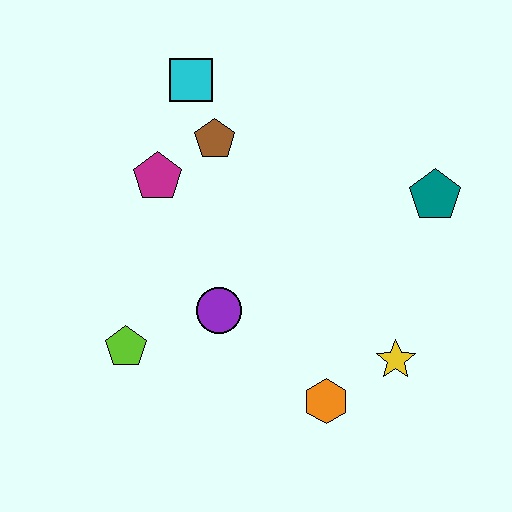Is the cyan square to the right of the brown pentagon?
No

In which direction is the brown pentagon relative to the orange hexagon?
The brown pentagon is above the orange hexagon.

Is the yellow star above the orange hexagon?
Yes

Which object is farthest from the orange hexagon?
The cyan square is farthest from the orange hexagon.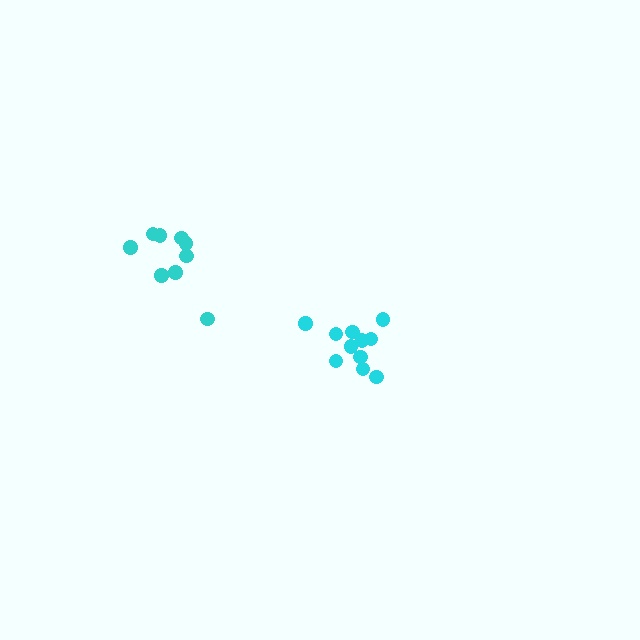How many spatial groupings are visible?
There are 2 spatial groupings.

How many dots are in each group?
Group 1: 9 dots, Group 2: 11 dots (20 total).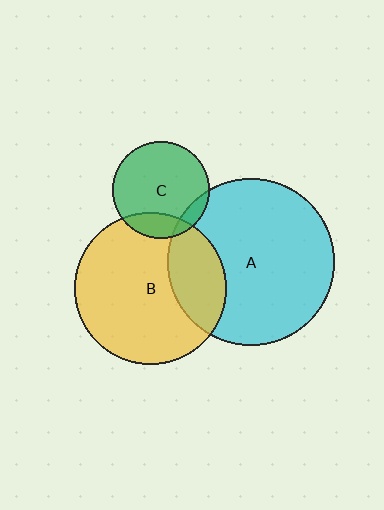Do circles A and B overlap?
Yes.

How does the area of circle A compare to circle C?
Approximately 3.0 times.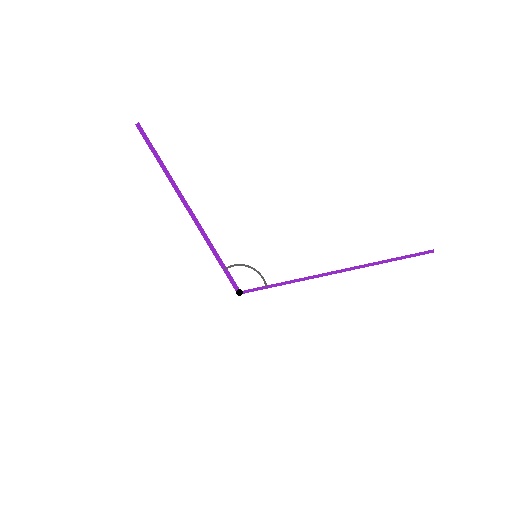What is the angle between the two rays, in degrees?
Approximately 109 degrees.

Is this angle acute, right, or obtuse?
It is obtuse.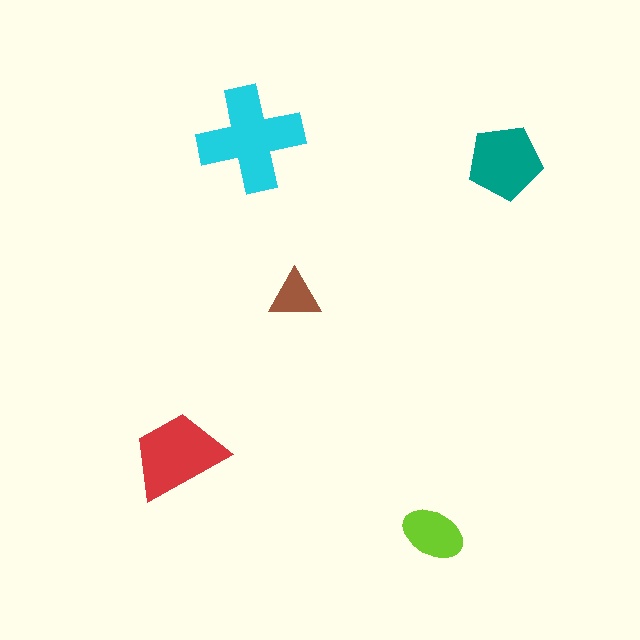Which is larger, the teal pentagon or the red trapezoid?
The red trapezoid.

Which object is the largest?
The cyan cross.